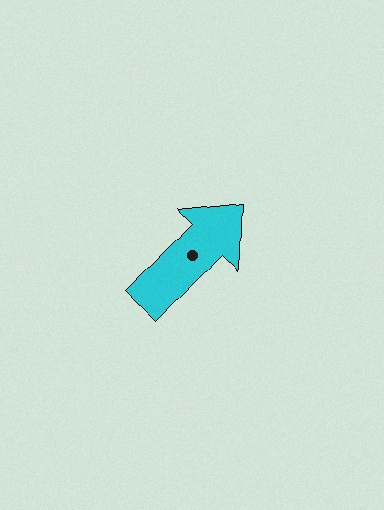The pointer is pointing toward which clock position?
Roughly 1 o'clock.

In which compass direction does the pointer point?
Northeast.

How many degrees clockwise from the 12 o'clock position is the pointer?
Approximately 44 degrees.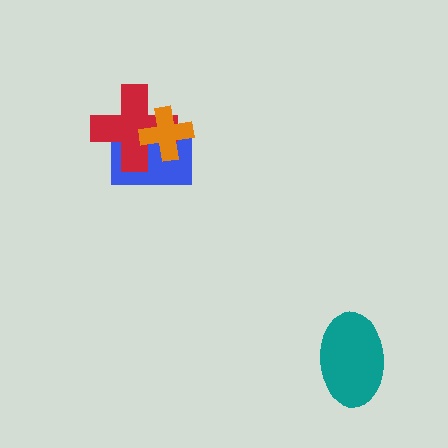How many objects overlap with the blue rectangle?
2 objects overlap with the blue rectangle.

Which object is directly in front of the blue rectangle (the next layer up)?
The red cross is directly in front of the blue rectangle.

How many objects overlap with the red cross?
2 objects overlap with the red cross.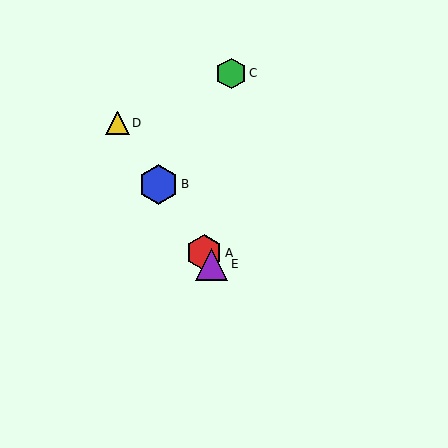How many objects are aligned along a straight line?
4 objects (A, B, D, E) are aligned along a straight line.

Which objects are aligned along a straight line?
Objects A, B, D, E are aligned along a straight line.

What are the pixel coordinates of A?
Object A is at (204, 253).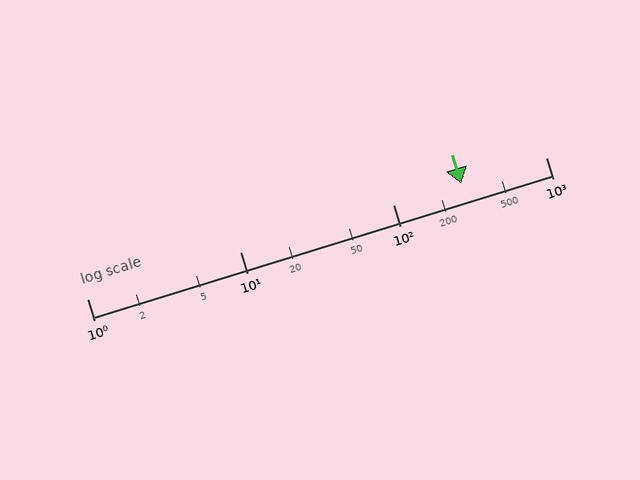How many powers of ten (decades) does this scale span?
The scale spans 3 decades, from 1 to 1000.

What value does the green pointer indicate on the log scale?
The pointer indicates approximately 280.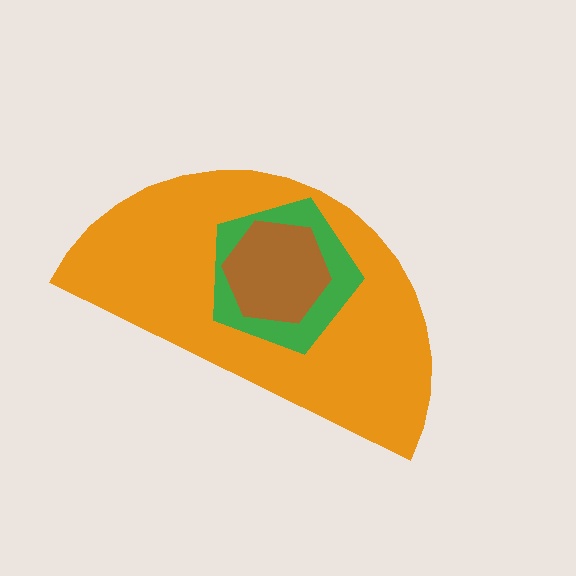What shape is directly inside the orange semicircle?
The green pentagon.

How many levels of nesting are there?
3.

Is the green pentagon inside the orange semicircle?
Yes.